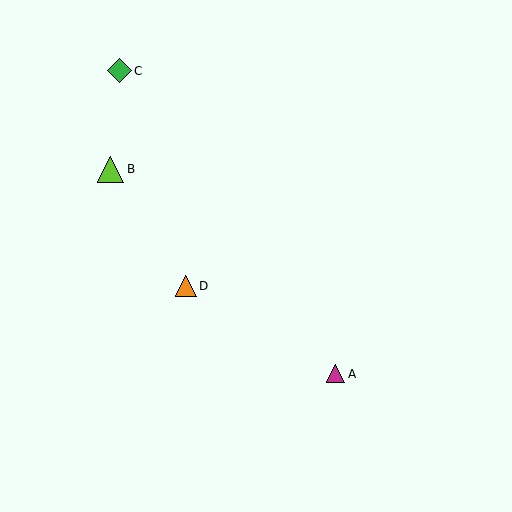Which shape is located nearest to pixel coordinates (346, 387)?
The magenta triangle (labeled A) at (336, 374) is nearest to that location.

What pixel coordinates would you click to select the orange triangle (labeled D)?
Click at (186, 286) to select the orange triangle D.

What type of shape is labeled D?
Shape D is an orange triangle.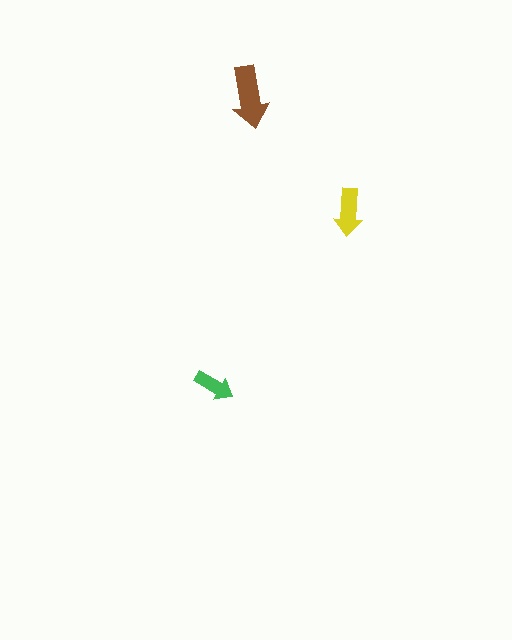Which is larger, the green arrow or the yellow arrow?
The yellow one.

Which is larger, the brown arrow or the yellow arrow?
The brown one.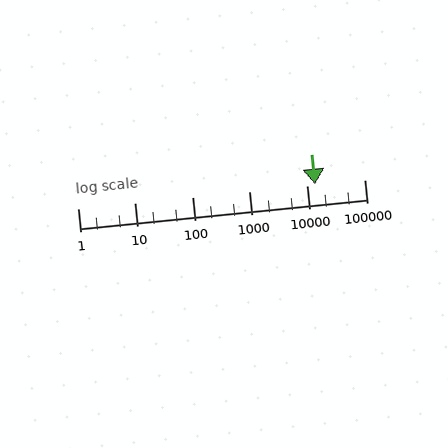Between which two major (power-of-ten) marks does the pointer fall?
The pointer is between 10000 and 100000.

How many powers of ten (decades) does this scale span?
The scale spans 5 decades, from 1 to 100000.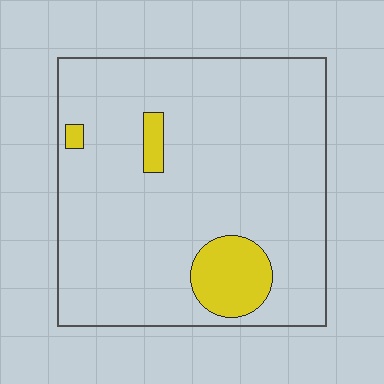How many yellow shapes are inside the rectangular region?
3.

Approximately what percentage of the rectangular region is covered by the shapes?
Approximately 10%.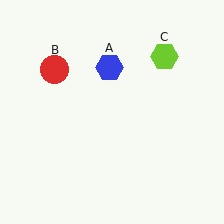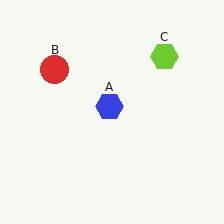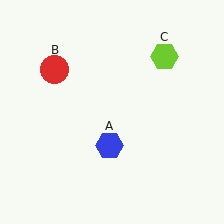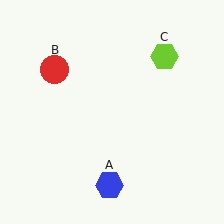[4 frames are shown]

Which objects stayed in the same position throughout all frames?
Red circle (object B) and lime hexagon (object C) remained stationary.